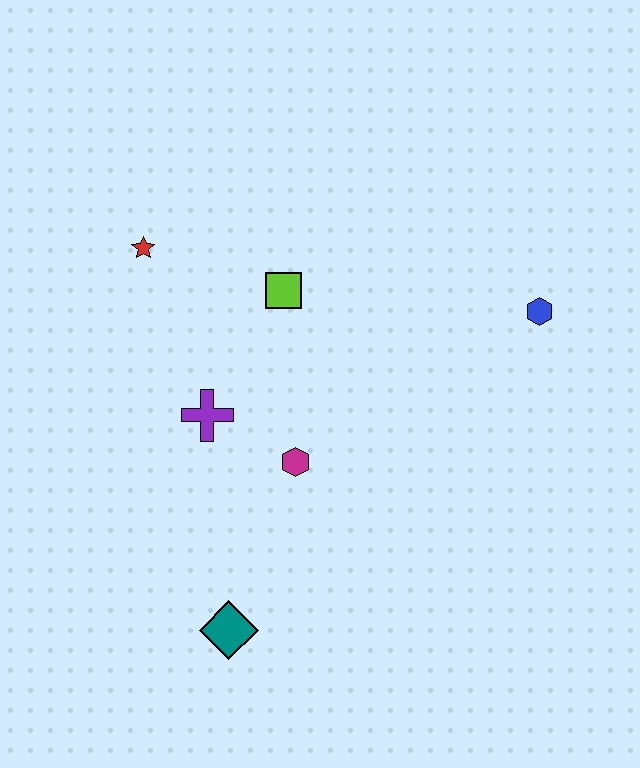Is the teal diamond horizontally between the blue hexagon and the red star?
Yes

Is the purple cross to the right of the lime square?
No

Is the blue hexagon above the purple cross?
Yes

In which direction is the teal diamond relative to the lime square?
The teal diamond is below the lime square.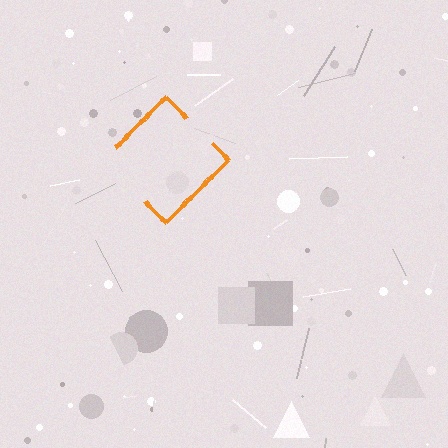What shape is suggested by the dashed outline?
The dashed outline suggests a diamond.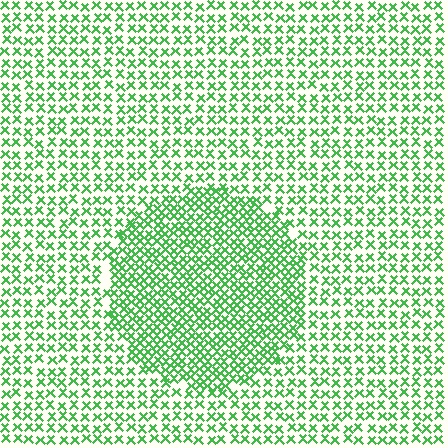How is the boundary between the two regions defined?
The boundary is defined by a change in element density (approximately 1.8x ratio). All elements are the same color, size, and shape.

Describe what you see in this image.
The image contains small green elements arranged at two different densities. A circle-shaped region is visible where the elements are more densely packed than the surrounding area.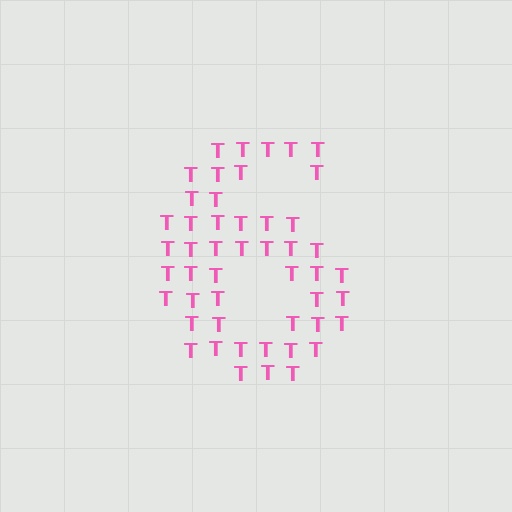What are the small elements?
The small elements are letter T's.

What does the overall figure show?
The overall figure shows the digit 6.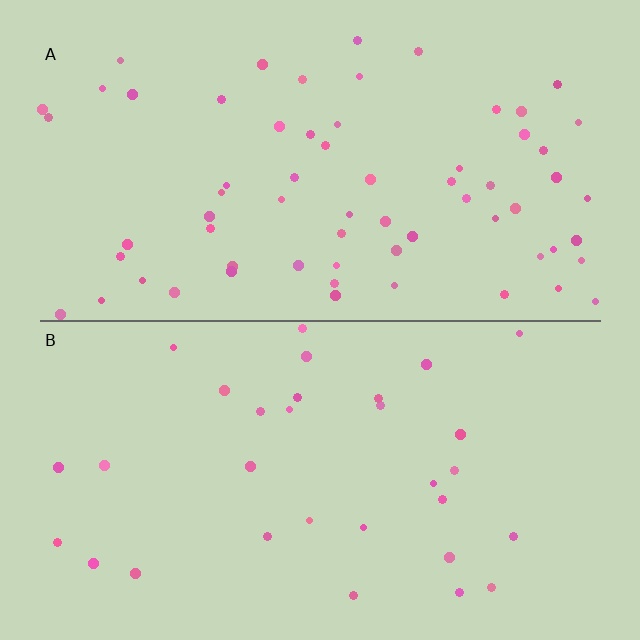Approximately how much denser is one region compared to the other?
Approximately 2.1× — region A over region B.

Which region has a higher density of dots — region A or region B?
A (the top).